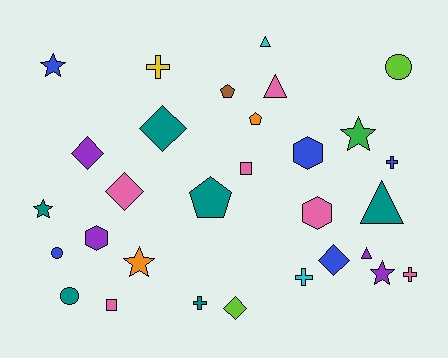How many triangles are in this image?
There are 4 triangles.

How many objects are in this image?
There are 30 objects.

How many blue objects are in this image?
There are 5 blue objects.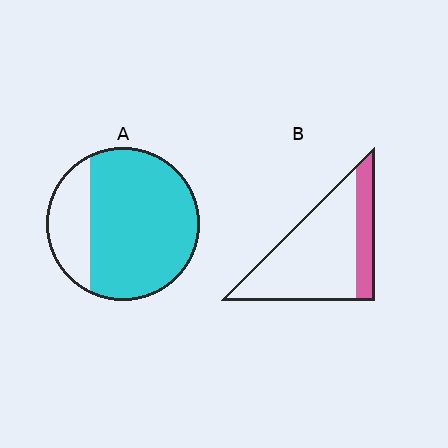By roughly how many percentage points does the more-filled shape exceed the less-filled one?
By roughly 55 percentage points (A over B).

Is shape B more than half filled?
No.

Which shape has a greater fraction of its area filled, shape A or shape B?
Shape A.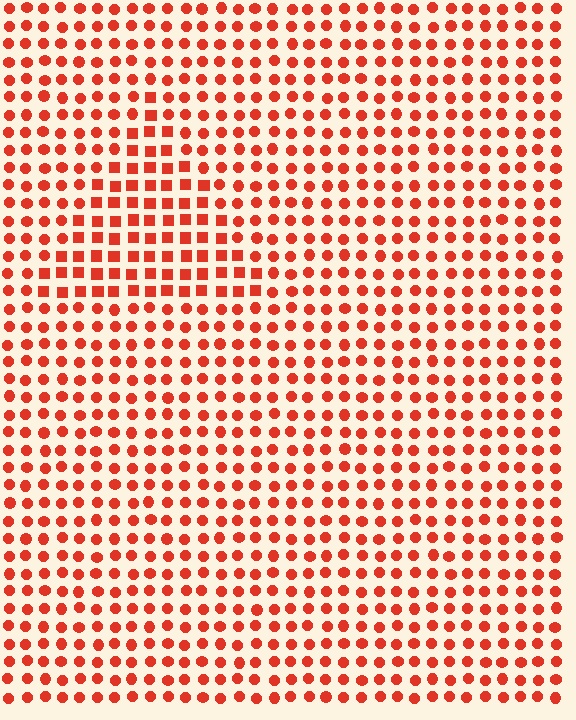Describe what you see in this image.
The image is filled with small red elements arranged in a uniform grid. A triangle-shaped region contains squares, while the surrounding area contains circles. The boundary is defined purely by the change in element shape.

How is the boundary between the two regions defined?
The boundary is defined by a change in element shape: squares inside vs. circles outside. All elements share the same color and spacing.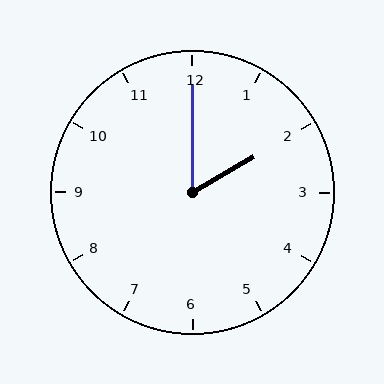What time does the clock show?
2:00.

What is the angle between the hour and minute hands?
Approximately 60 degrees.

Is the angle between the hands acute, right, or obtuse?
It is acute.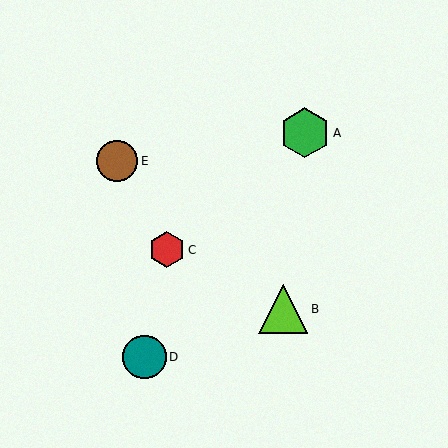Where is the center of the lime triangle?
The center of the lime triangle is at (283, 309).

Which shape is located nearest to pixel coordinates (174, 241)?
The red hexagon (labeled C) at (167, 250) is nearest to that location.